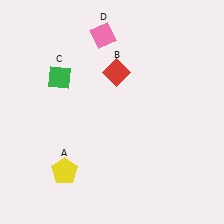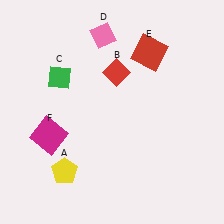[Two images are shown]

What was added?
A red square (E), a magenta square (F) were added in Image 2.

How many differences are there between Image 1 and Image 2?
There are 2 differences between the two images.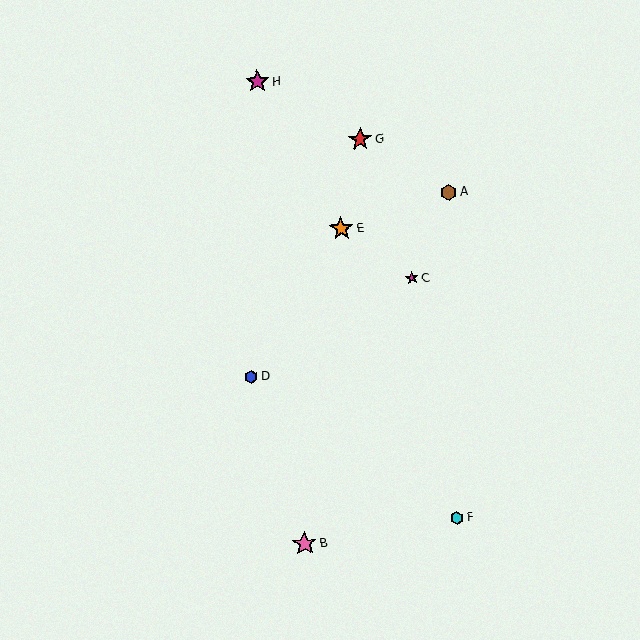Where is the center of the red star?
The center of the red star is at (360, 140).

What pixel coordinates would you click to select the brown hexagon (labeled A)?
Click at (449, 192) to select the brown hexagon A.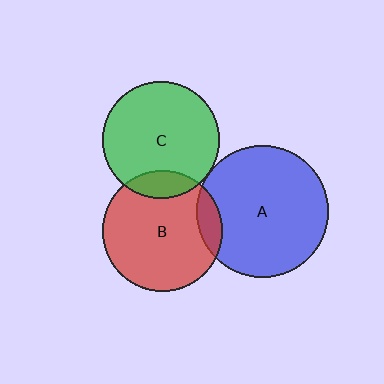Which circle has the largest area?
Circle A (blue).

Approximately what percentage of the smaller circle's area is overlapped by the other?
Approximately 10%.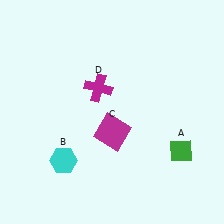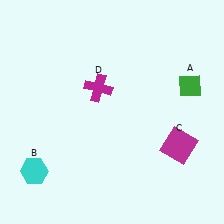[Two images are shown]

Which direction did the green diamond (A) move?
The green diamond (A) moved up.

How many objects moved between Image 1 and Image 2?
3 objects moved between the two images.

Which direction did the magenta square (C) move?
The magenta square (C) moved right.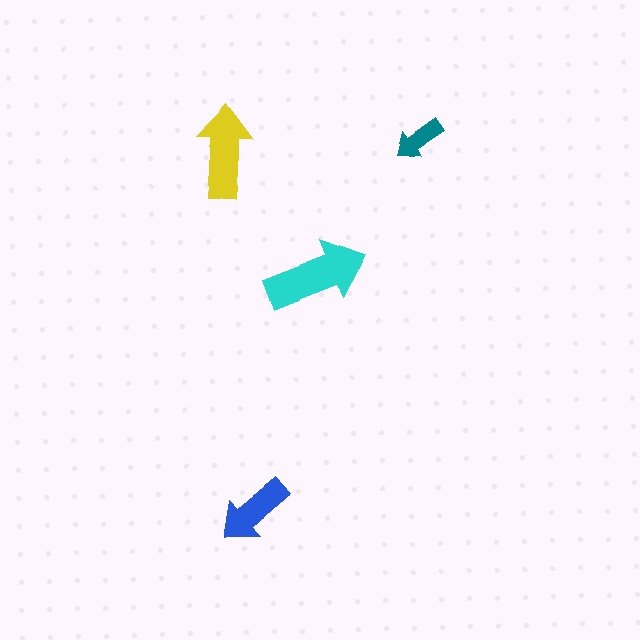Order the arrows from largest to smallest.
the cyan one, the yellow one, the blue one, the teal one.